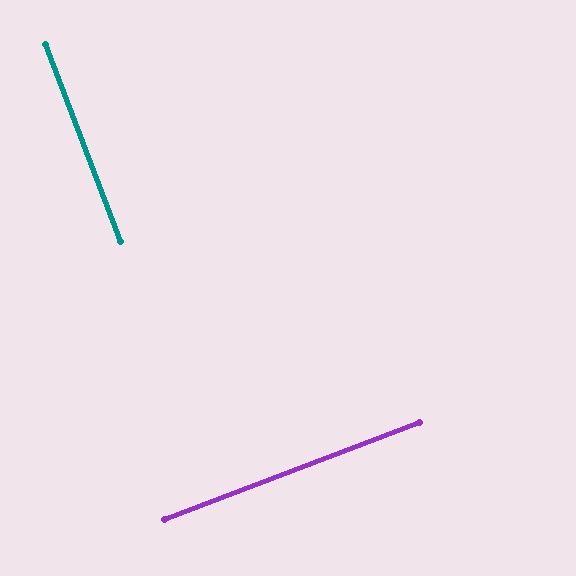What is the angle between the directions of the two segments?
Approximately 90 degrees.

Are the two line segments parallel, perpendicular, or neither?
Perpendicular — they meet at approximately 90°.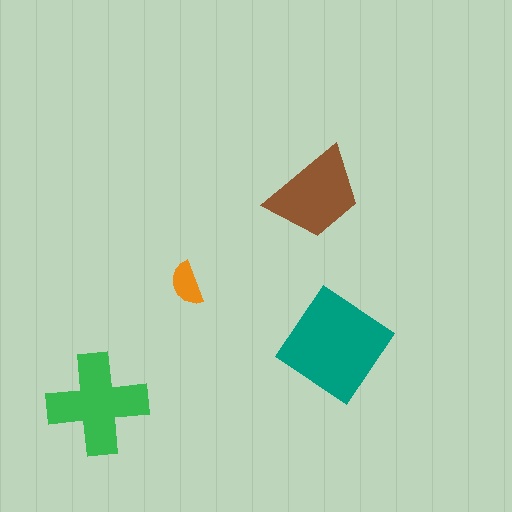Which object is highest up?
The brown trapezoid is topmost.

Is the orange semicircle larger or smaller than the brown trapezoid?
Smaller.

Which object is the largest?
The teal diamond.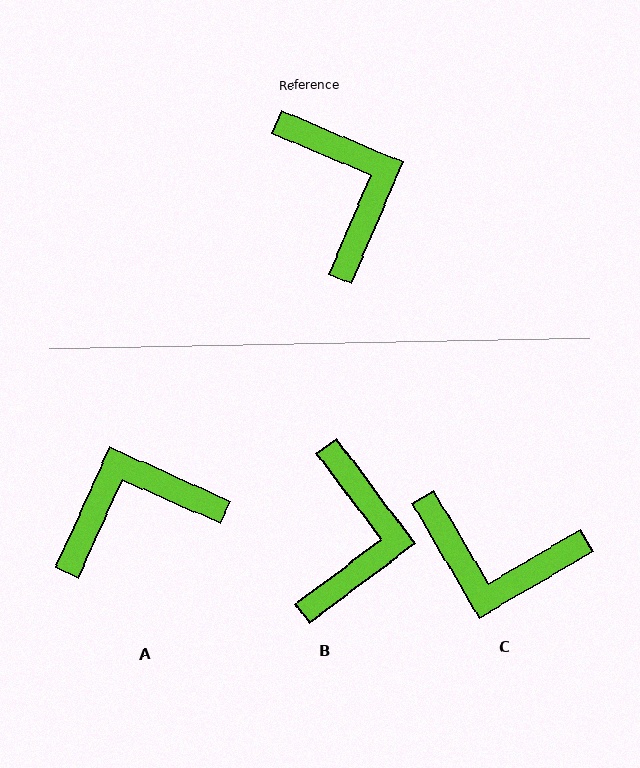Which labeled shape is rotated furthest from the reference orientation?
C, about 127 degrees away.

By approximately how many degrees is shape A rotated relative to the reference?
Approximately 89 degrees counter-clockwise.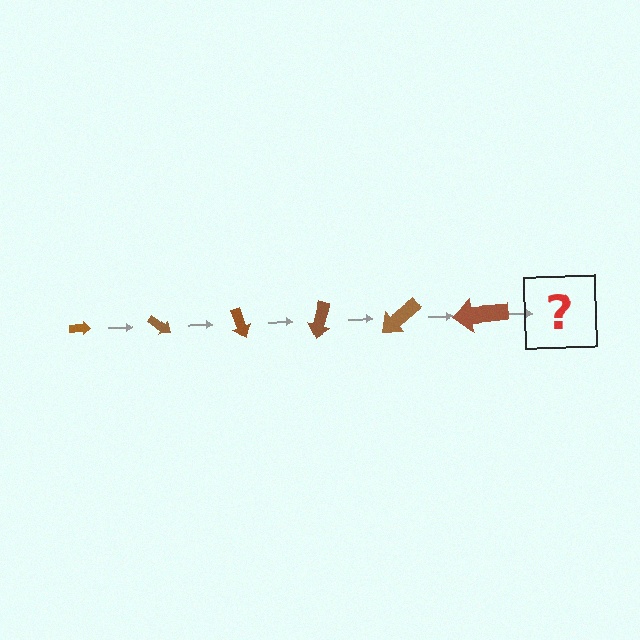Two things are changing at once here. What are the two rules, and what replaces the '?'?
The two rules are that the arrow grows larger each step and it rotates 35 degrees each step. The '?' should be an arrow, larger than the previous one and rotated 210 degrees from the start.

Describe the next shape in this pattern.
It should be an arrow, larger than the previous one and rotated 210 degrees from the start.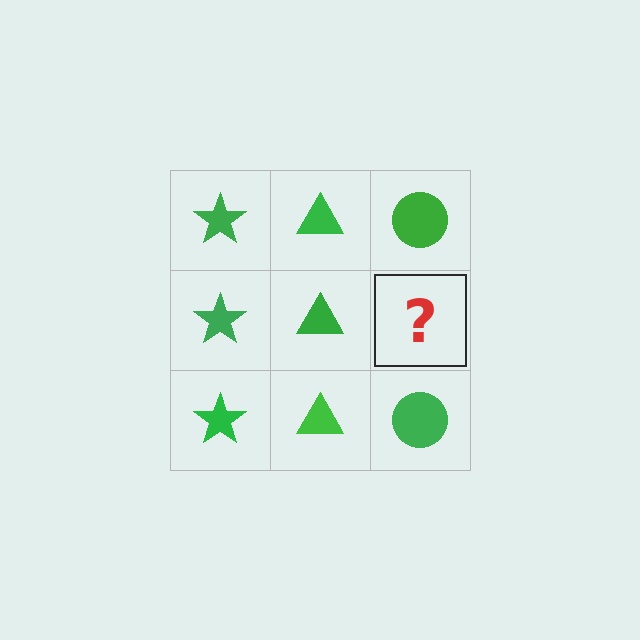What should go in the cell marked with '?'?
The missing cell should contain a green circle.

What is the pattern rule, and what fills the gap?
The rule is that each column has a consistent shape. The gap should be filled with a green circle.